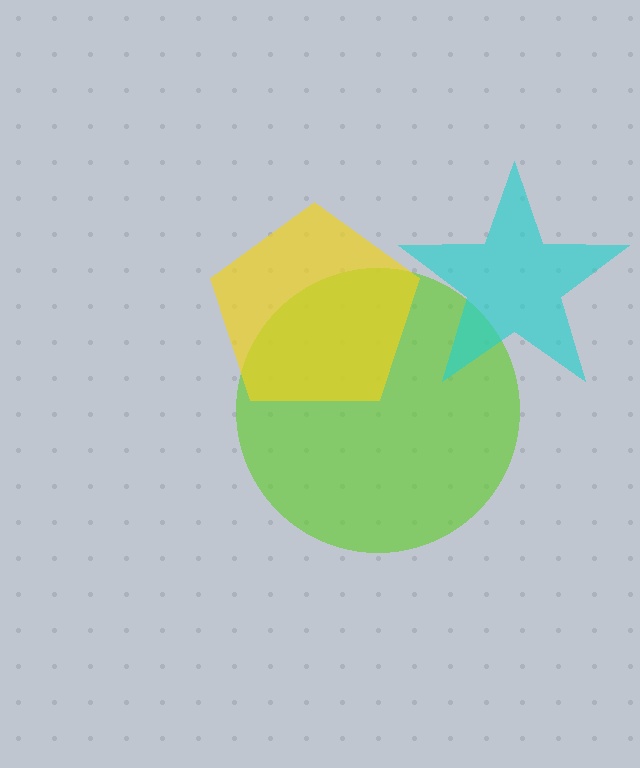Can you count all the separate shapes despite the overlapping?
Yes, there are 3 separate shapes.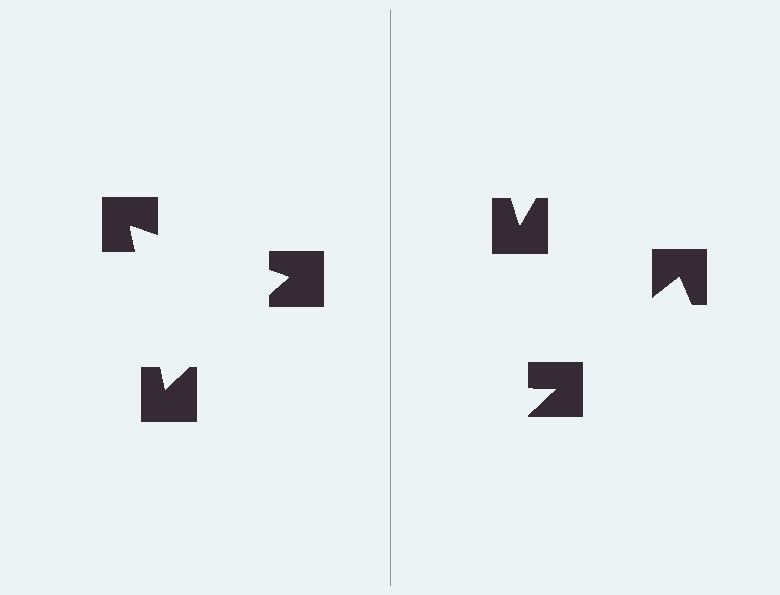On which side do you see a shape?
An illusory triangle appears on the left side. On the right side the wedge cuts are rotated, so no coherent shape forms.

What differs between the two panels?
The notched squares are positioned identically on both sides; only the wedge orientations differ. On the left they align to a triangle; on the right they are misaligned.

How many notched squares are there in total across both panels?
6 — 3 on each side.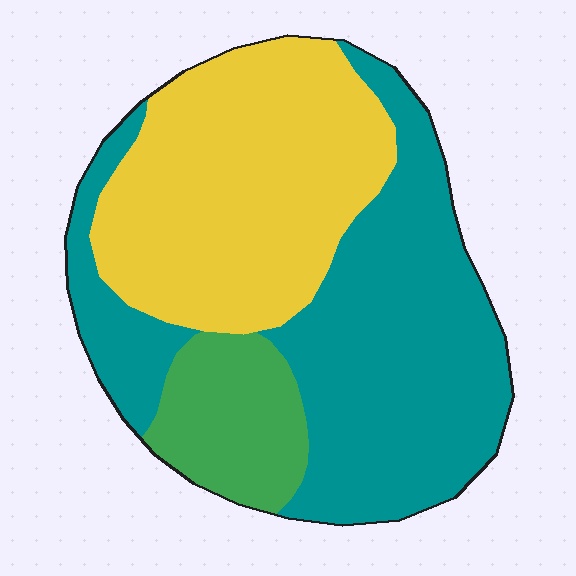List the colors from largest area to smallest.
From largest to smallest: teal, yellow, green.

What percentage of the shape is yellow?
Yellow takes up between a quarter and a half of the shape.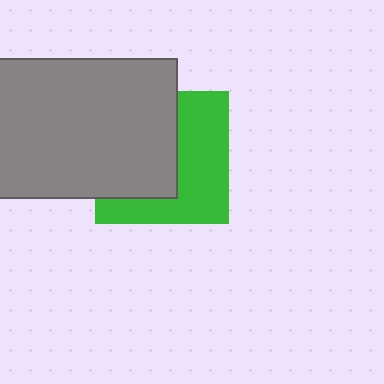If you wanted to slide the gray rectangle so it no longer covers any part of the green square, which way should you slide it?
Slide it left — that is the most direct way to separate the two shapes.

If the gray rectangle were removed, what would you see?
You would see the complete green square.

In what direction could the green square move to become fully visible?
The green square could move right. That would shift it out from behind the gray rectangle entirely.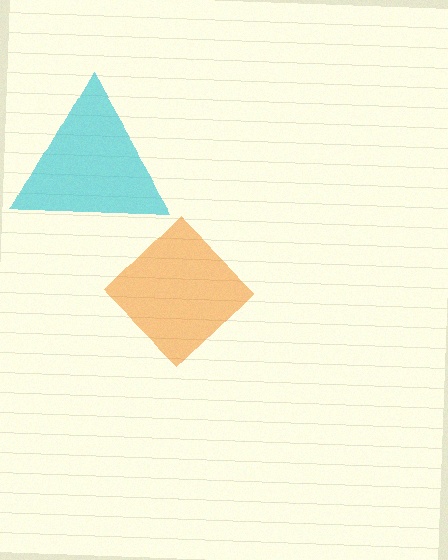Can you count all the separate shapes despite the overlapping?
Yes, there are 2 separate shapes.